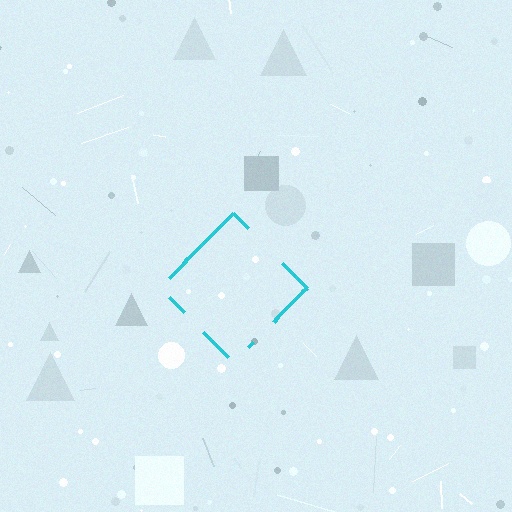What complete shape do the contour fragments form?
The contour fragments form a diamond.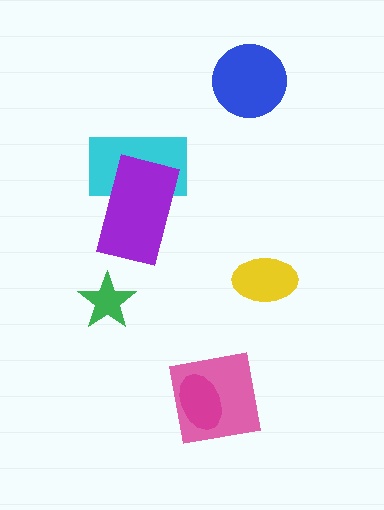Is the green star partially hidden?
No, no other shape covers it.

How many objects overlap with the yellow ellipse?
0 objects overlap with the yellow ellipse.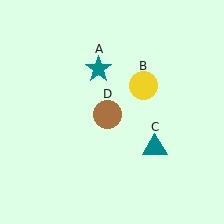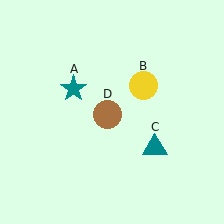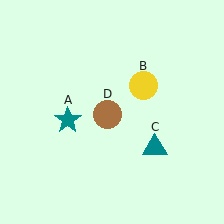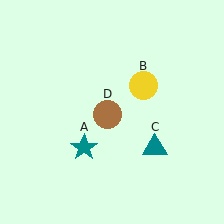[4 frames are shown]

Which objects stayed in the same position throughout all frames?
Yellow circle (object B) and teal triangle (object C) and brown circle (object D) remained stationary.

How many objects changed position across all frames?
1 object changed position: teal star (object A).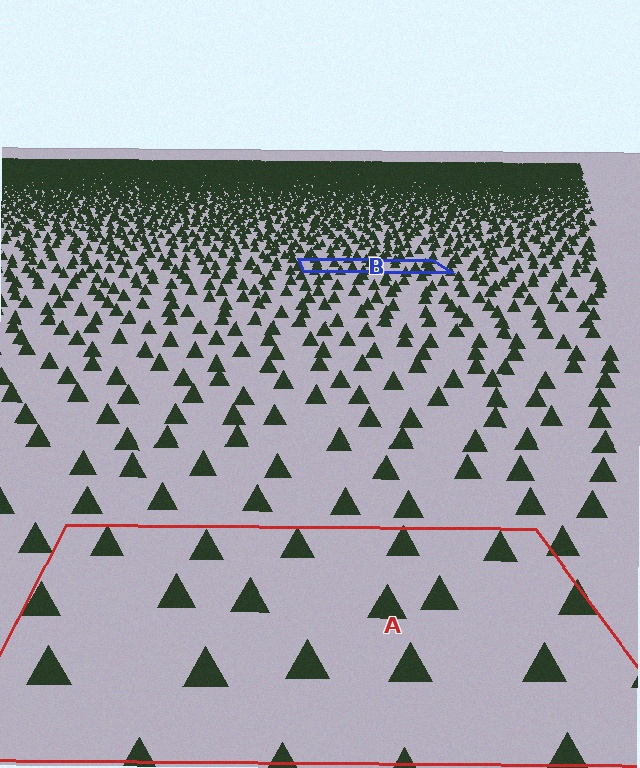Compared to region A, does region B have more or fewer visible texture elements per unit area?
Region B has more texture elements per unit area — they are packed more densely because it is farther away.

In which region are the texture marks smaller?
The texture marks are smaller in region B, because it is farther away.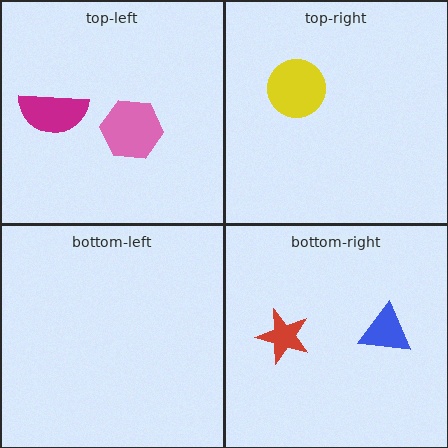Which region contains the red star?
The bottom-right region.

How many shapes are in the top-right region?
1.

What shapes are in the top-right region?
The yellow circle.